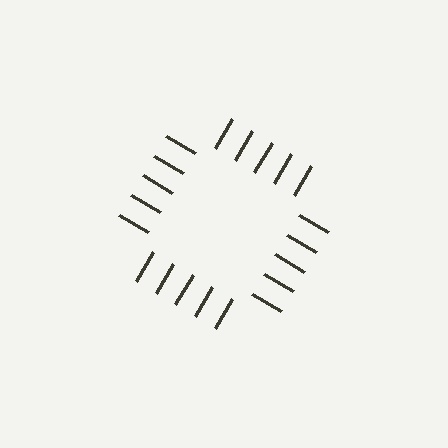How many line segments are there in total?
20 — 5 along each of the 4 edges.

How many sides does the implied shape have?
4 sides — the line-ends trace a square.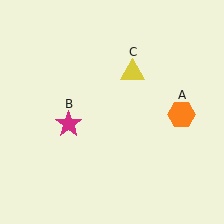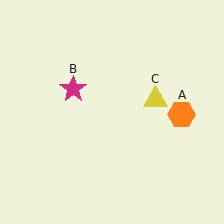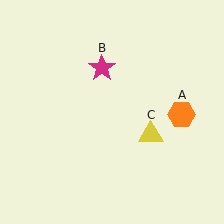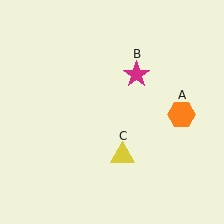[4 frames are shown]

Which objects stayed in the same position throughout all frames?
Orange hexagon (object A) remained stationary.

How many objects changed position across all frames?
2 objects changed position: magenta star (object B), yellow triangle (object C).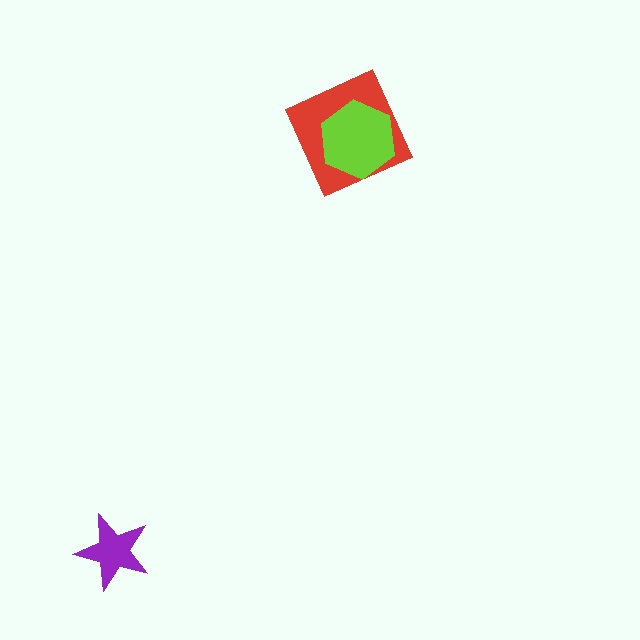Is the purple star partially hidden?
No, no other shape covers it.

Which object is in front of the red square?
The lime hexagon is in front of the red square.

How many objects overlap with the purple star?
0 objects overlap with the purple star.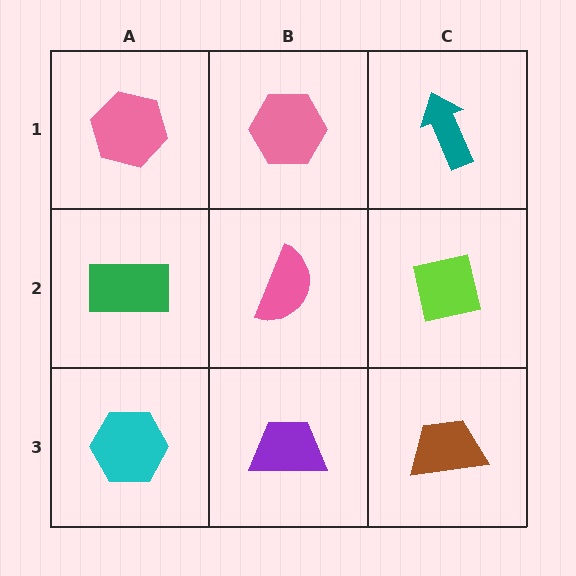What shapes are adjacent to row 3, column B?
A pink semicircle (row 2, column B), a cyan hexagon (row 3, column A), a brown trapezoid (row 3, column C).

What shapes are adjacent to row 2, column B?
A pink hexagon (row 1, column B), a purple trapezoid (row 3, column B), a green rectangle (row 2, column A), a lime square (row 2, column C).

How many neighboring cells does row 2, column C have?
3.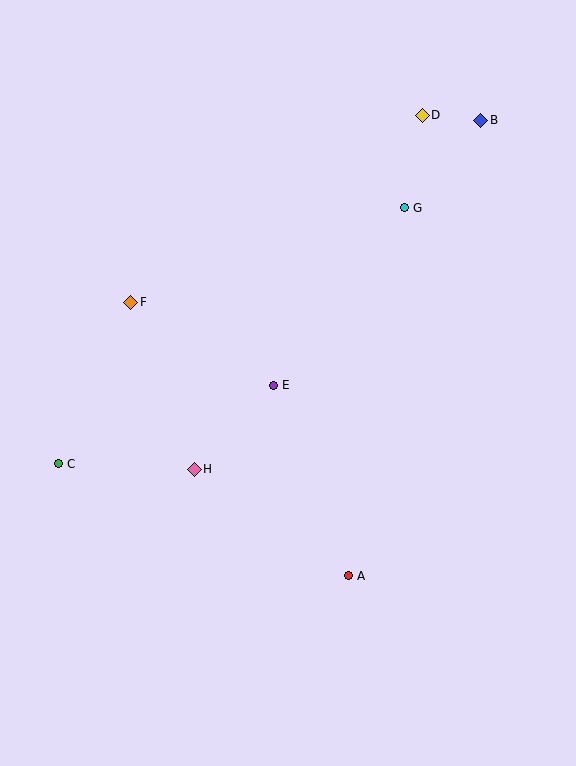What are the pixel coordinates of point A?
Point A is at (348, 576).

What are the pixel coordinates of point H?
Point H is at (194, 469).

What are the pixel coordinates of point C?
Point C is at (58, 464).